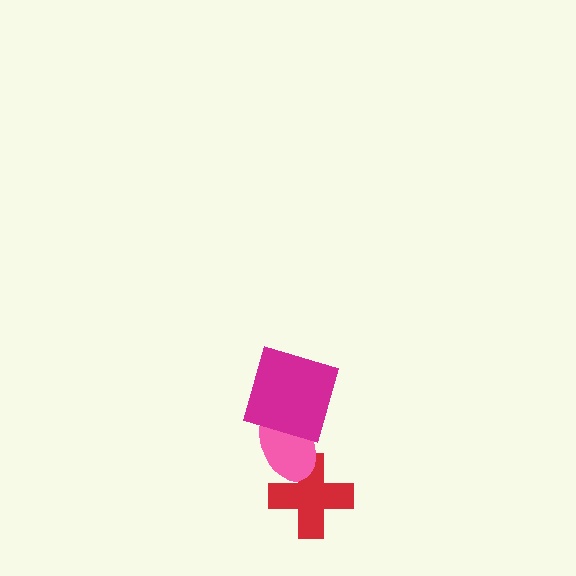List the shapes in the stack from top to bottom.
From top to bottom: the magenta square, the pink ellipse, the red cross.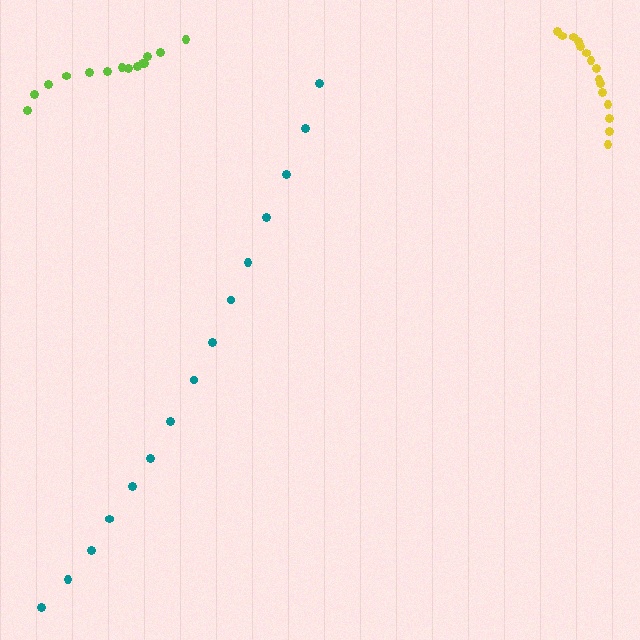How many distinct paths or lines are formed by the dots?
There are 3 distinct paths.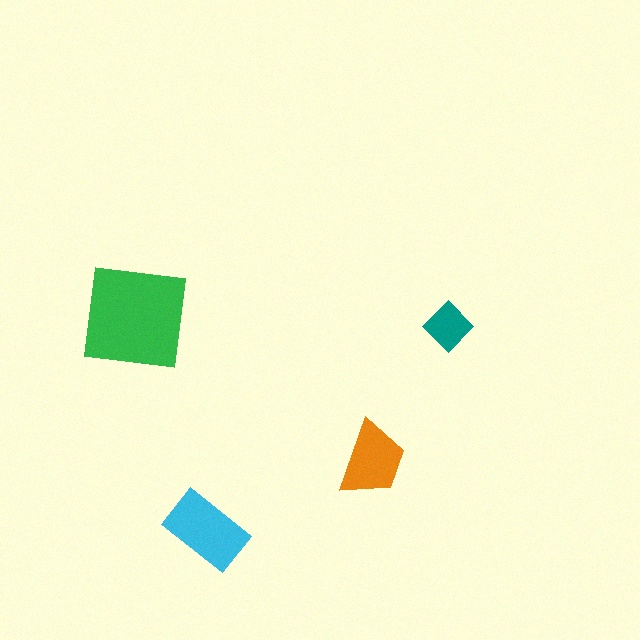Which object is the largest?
The green square.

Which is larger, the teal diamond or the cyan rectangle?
The cyan rectangle.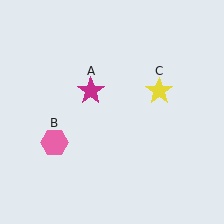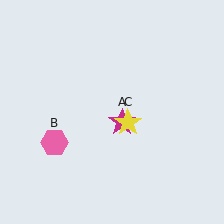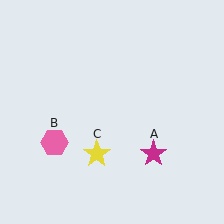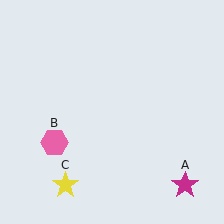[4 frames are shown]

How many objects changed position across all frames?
2 objects changed position: magenta star (object A), yellow star (object C).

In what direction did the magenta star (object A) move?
The magenta star (object A) moved down and to the right.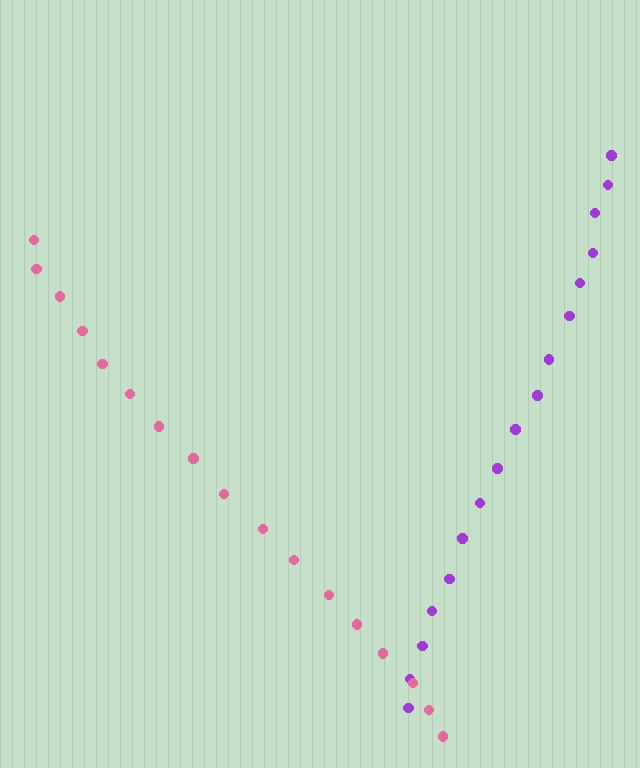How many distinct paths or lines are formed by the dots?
There are 2 distinct paths.